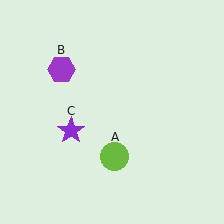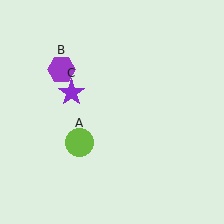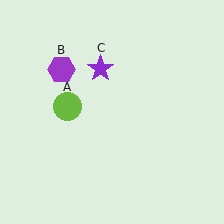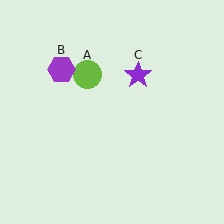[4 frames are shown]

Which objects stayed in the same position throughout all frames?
Purple hexagon (object B) remained stationary.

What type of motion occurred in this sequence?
The lime circle (object A), purple star (object C) rotated clockwise around the center of the scene.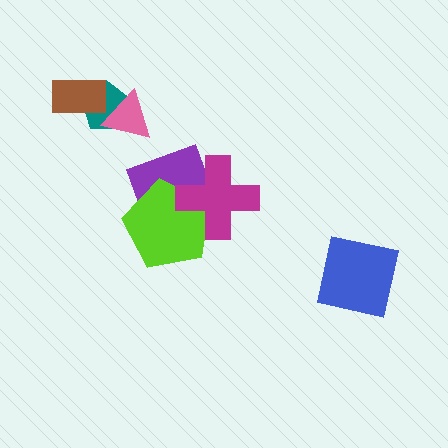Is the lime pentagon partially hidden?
Yes, it is partially covered by another shape.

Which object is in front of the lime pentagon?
The magenta cross is in front of the lime pentagon.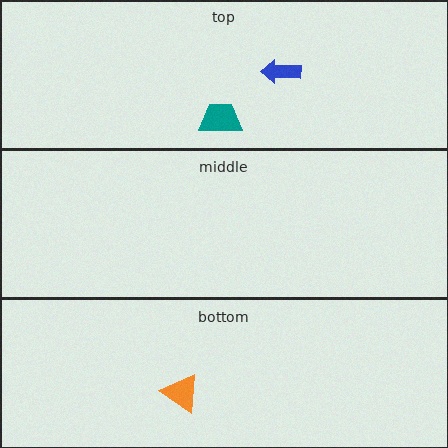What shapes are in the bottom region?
The orange triangle.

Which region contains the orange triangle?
The bottom region.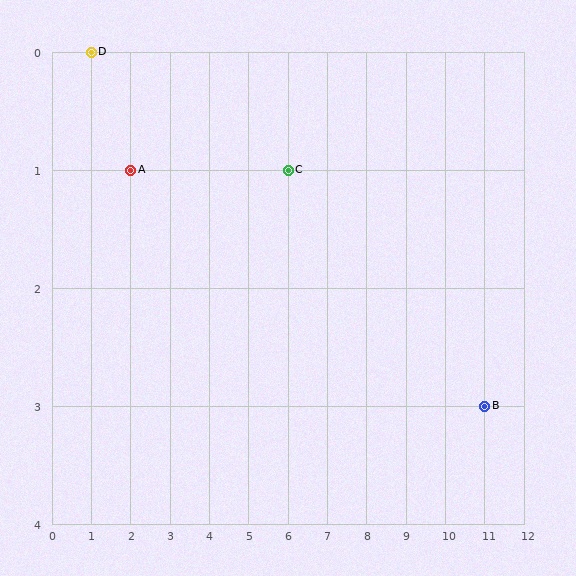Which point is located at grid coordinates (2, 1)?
Point A is at (2, 1).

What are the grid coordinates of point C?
Point C is at grid coordinates (6, 1).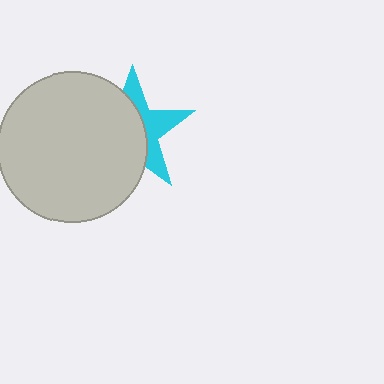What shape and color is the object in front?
The object in front is a light gray circle.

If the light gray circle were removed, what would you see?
You would see the complete cyan star.